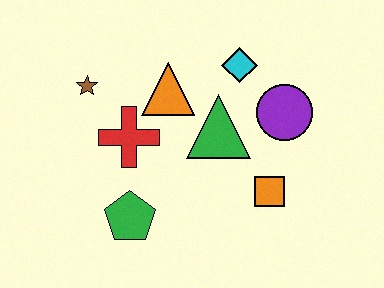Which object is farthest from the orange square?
The brown star is farthest from the orange square.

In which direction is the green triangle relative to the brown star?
The green triangle is to the right of the brown star.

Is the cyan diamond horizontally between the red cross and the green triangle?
No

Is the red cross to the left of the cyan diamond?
Yes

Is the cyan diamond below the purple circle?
No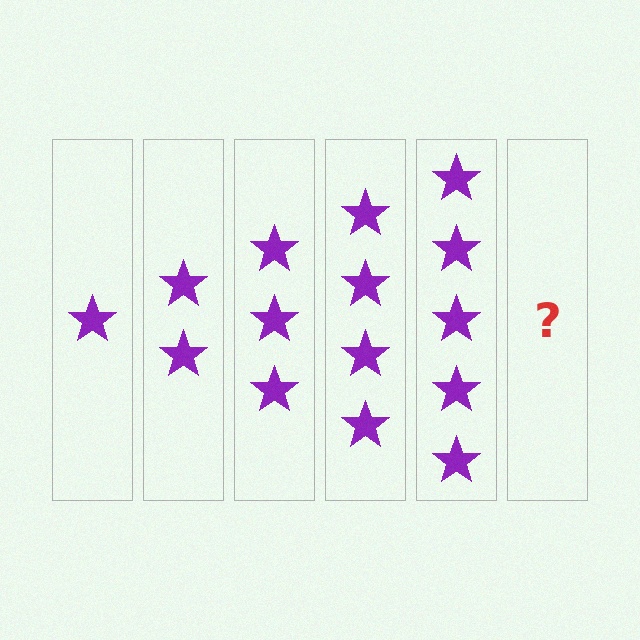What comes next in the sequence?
The next element should be 6 stars.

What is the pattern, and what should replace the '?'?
The pattern is that each step adds one more star. The '?' should be 6 stars.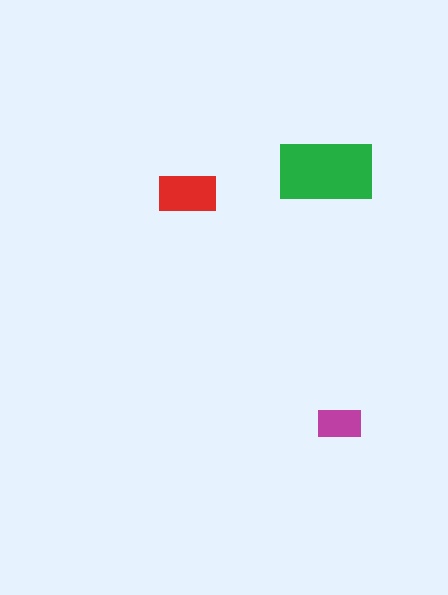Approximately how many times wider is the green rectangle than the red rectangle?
About 1.5 times wider.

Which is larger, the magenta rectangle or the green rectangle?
The green one.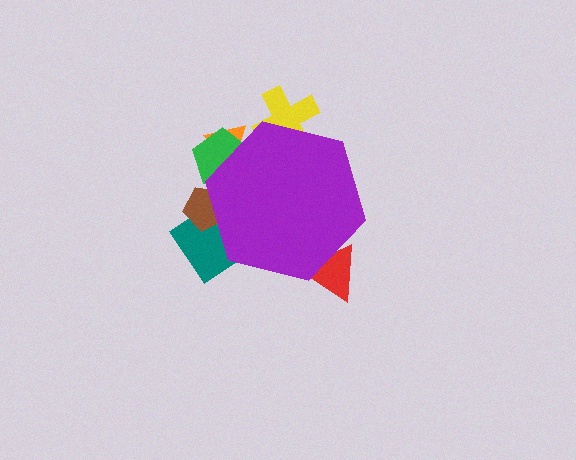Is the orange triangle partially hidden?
Yes, the orange triangle is partially hidden behind the purple hexagon.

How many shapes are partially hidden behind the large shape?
6 shapes are partially hidden.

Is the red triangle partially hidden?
Yes, the red triangle is partially hidden behind the purple hexagon.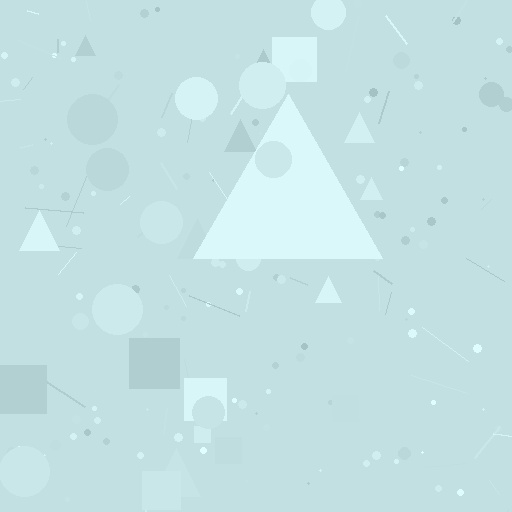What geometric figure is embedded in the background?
A triangle is embedded in the background.